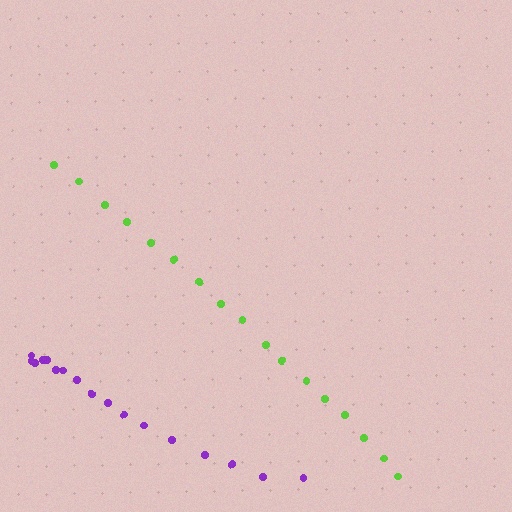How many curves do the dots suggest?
There are 2 distinct paths.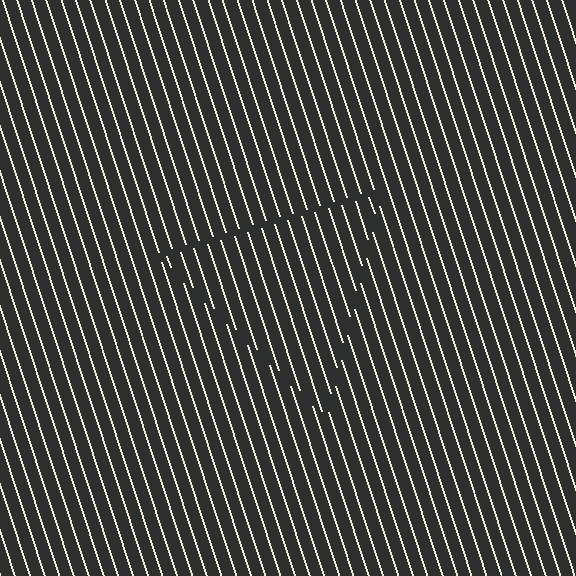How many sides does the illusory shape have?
3 sides — the line-ends trace a triangle.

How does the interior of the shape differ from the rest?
The interior of the shape contains the same grating, shifted by half a period — the contour is defined by the phase discontinuity where line-ends from the inner and outer gratings abut.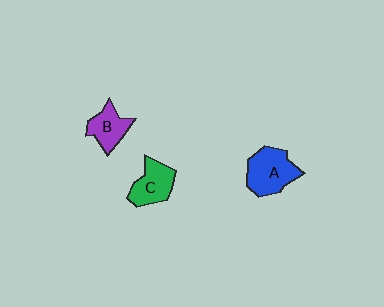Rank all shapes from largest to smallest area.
From largest to smallest: A (blue), C (green), B (purple).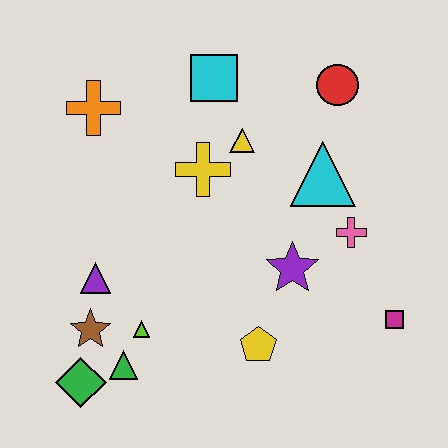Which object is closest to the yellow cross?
The yellow triangle is closest to the yellow cross.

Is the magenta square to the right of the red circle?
Yes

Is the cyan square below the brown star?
No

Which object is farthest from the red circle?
The green diamond is farthest from the red circle.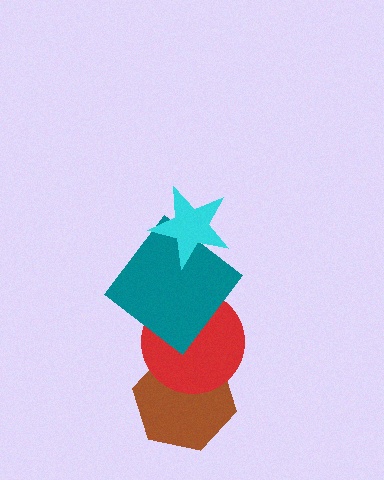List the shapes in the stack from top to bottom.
From top to bottom: the cyan star, the teal diamond, the red circle, the brown hexagon.